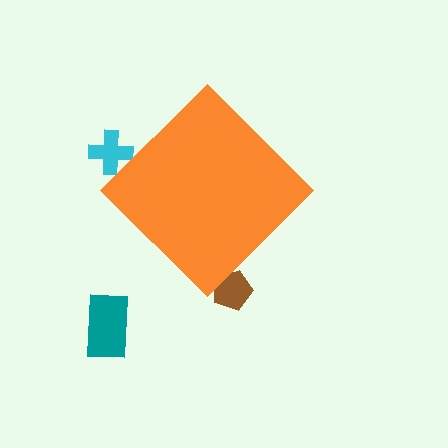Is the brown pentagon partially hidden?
Yes, the brown pentagon is partially hidden behind the orange diamond.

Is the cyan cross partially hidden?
Yes, the cyan cross is partially hidden behind the orange diamond.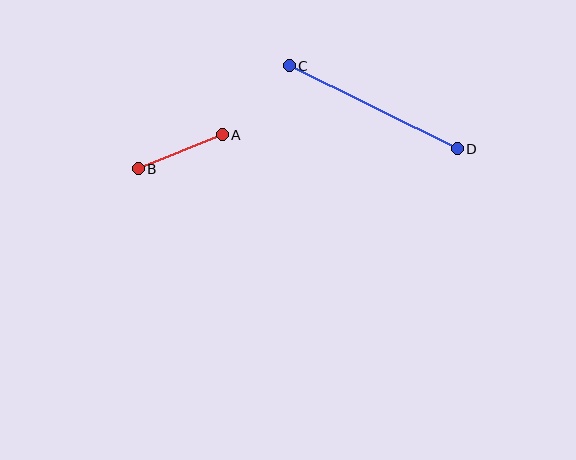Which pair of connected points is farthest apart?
Points C and D are farthest apart.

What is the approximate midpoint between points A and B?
The midpoint is at approximately (180, 152) pixels.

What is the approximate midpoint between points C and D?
The midpoint is at approximately (373, 107) pixels.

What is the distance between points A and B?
The distance is approximately 91 pixels.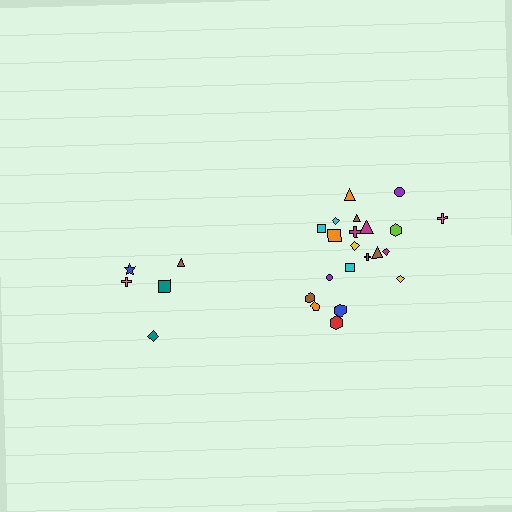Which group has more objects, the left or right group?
The right group.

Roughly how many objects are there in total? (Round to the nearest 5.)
Roughly 25 objects in total.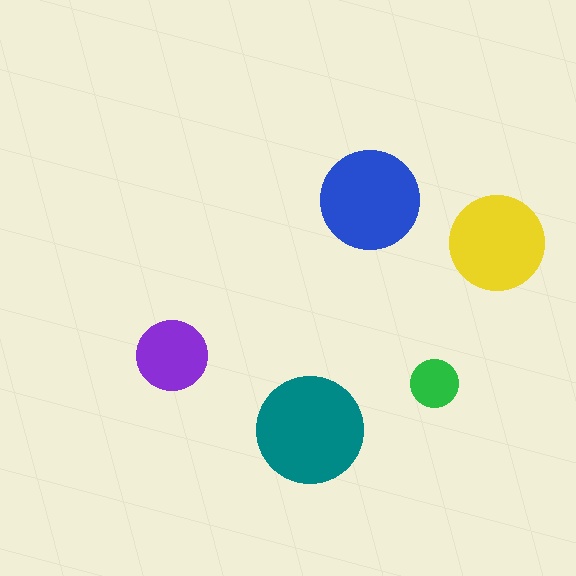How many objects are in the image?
There are 5 objects in the image.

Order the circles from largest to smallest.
the teal one, the blue one, the yellow one, the purple one, the green one.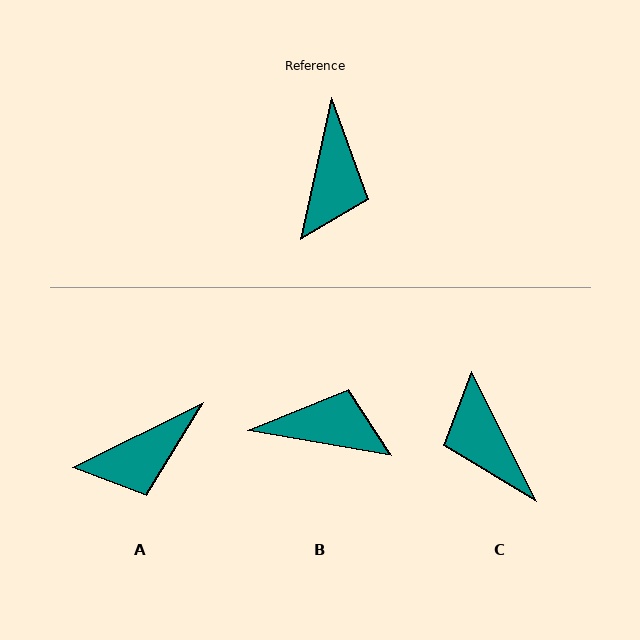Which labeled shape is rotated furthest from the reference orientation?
C, about 141 degrees away.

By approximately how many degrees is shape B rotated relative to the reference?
Approximately 92 degrees counter-clockwise.